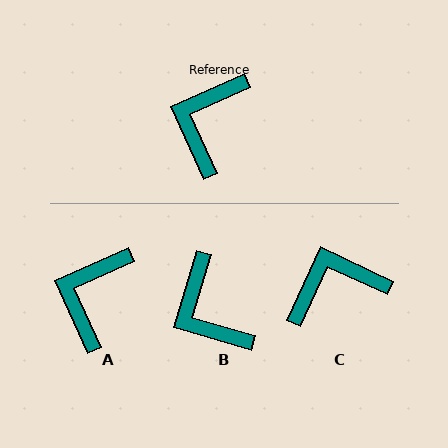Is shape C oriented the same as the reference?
No, it is off by about 49 degrees.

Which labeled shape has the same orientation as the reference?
A.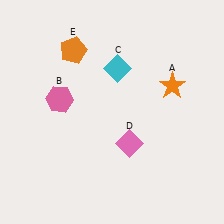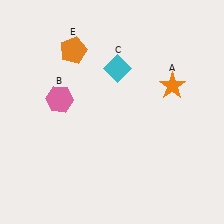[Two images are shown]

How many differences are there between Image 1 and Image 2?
There is 1 difference between the two images.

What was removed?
The pink diamond (D) was removed in Image 2.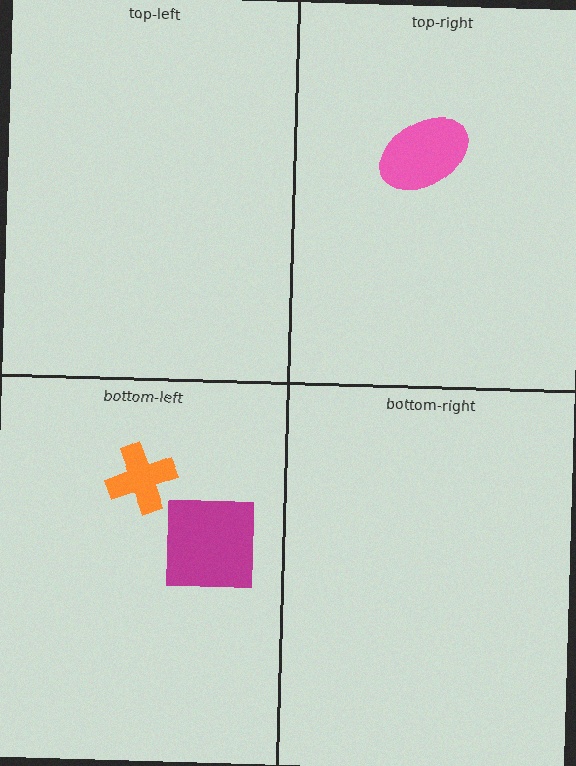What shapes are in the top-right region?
The pink ellipse.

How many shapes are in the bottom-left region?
2.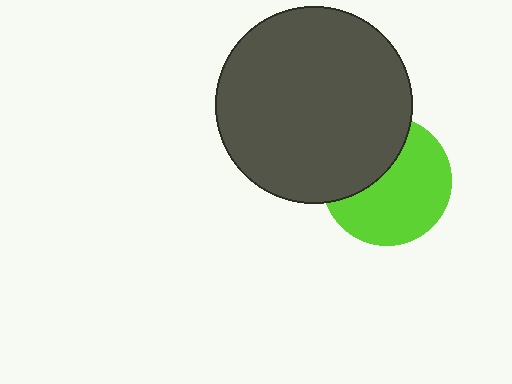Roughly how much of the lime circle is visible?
About half of it is visible (roughly 63%).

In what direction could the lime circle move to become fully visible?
The lime circle could move toward the lower-right. That would shift it out from behind the dark gray circle entirely.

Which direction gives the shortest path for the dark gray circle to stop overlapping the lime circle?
Moving toward the upper-left gives the shortest separation.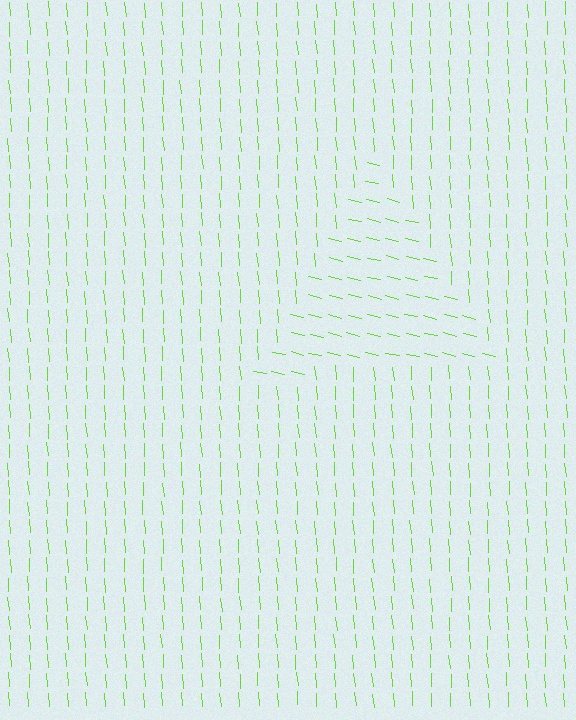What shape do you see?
I see a triangle.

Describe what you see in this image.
The image is filled with small lime line segments. A triangle region in the image has lines oriented differently from the surrounding lines, creating a visible texture boundary.